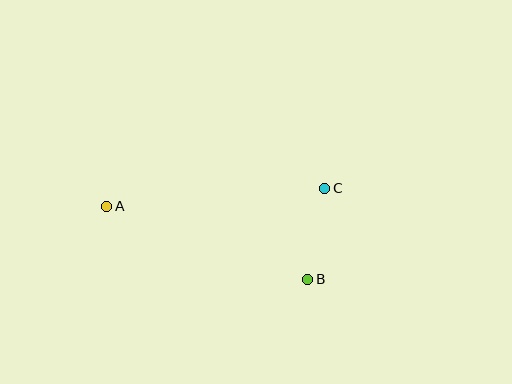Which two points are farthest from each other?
Points A and C are farthest from each other.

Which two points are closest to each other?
Points B and C are closest to each other.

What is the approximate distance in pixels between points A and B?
The distance between A and B is approximately 214 pixels.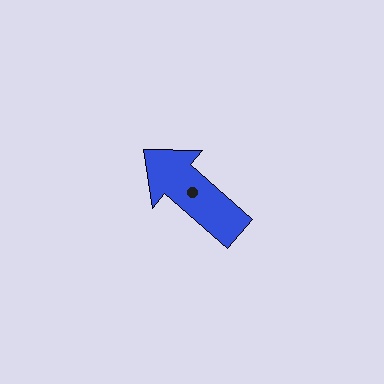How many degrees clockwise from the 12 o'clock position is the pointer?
Approximately 311 degrees.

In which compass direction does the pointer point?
Northwest.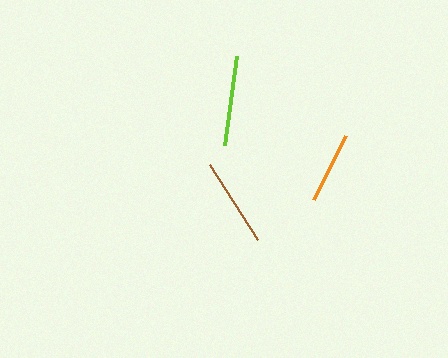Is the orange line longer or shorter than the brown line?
The brown line is longer than the orange line.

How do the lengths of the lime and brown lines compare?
The lime and brown lines are approximately the same length.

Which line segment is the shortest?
The orange line is the shortest at approximately 71 pixels.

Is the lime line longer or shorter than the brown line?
The lime line is longer than the brown line.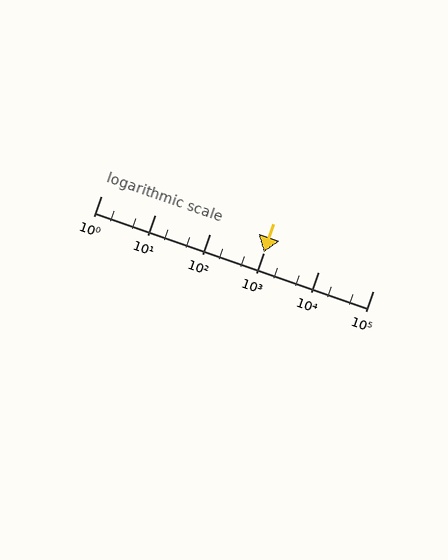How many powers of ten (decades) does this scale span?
The scale spans 5 decades, from 1 to 100000.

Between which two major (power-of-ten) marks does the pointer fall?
The pointer is between 1000 and 10000.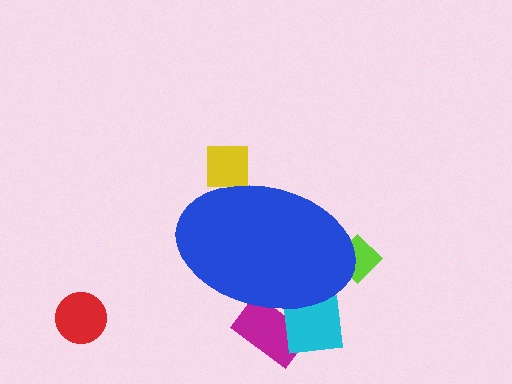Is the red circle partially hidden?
No, the red circle is fully visible.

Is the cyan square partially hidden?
Yes, the cyan square is partially hidden behind the blue ellipse.